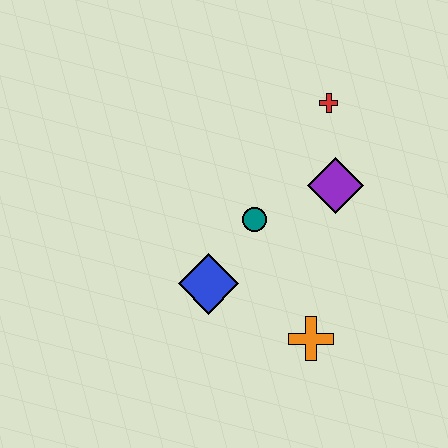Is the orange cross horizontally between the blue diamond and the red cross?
Yes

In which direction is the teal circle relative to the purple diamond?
The teal circle is to the left of the purple diamond.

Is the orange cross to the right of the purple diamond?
No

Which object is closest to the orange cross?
The blue diamond is closest to the orange cross.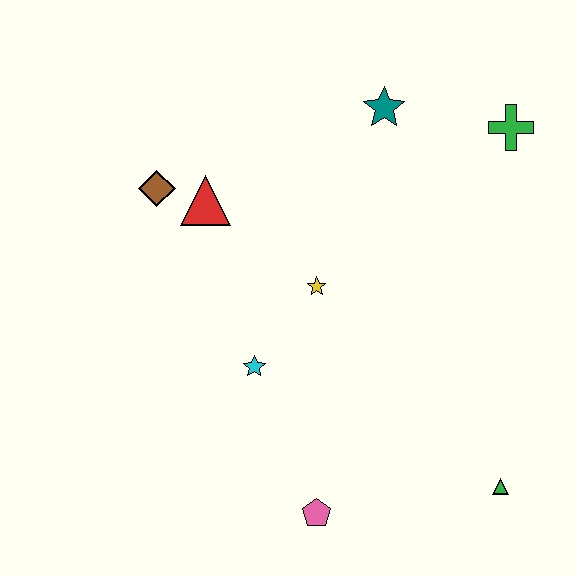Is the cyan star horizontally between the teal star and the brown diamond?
Yes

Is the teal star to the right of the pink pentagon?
Yes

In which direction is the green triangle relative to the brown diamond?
The green triangle is to the right of the brown diamond.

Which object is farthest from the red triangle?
The green triangle is farthest from the red triangle.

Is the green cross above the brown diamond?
Yes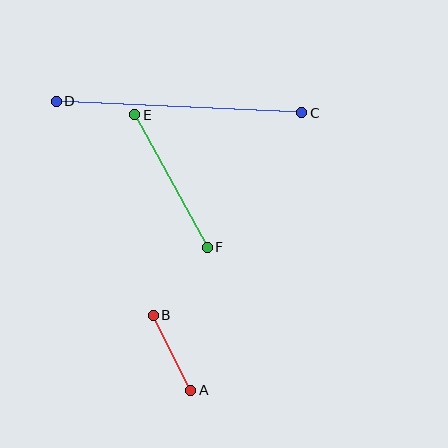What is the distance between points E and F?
The distance is approximately 151 pixels.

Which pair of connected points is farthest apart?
Points C and D are farthest apart.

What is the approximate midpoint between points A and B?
The midpoint is at approximately (172, 353) pixels.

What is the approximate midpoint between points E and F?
The midpoint is at approximately (171, 181) pixels.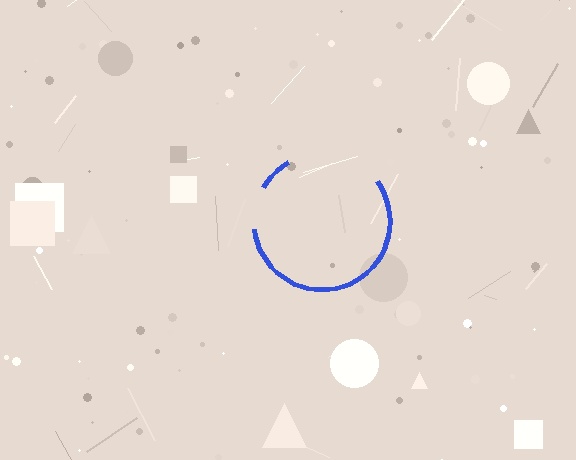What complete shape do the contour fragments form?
The contour fragments form a circle.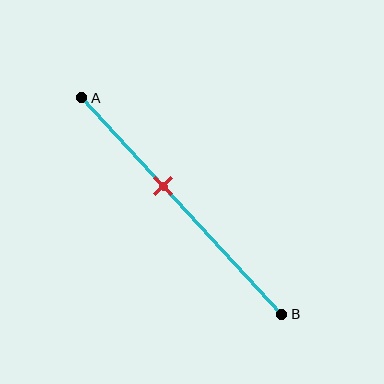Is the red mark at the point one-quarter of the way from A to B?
No, the mark is at about 40% from A, not at the 25% one-quarter point.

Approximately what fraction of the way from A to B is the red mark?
The red mark is approximately 40% of the way from A to B.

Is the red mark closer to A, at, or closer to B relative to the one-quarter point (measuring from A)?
The red mark is closer to point B than the one-quarter point of segment AB.